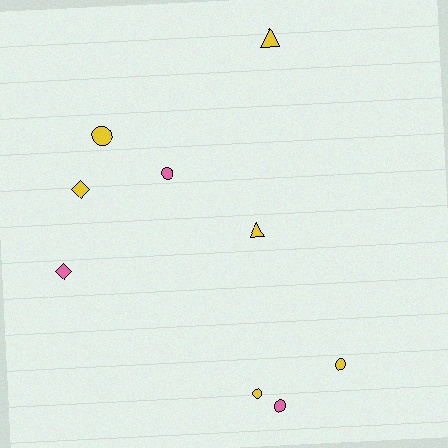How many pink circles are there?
There are 2 pink circles.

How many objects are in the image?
There are 9 objects.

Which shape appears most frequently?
Circle, with 5 objects.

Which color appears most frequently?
Yellow, with 6 objects.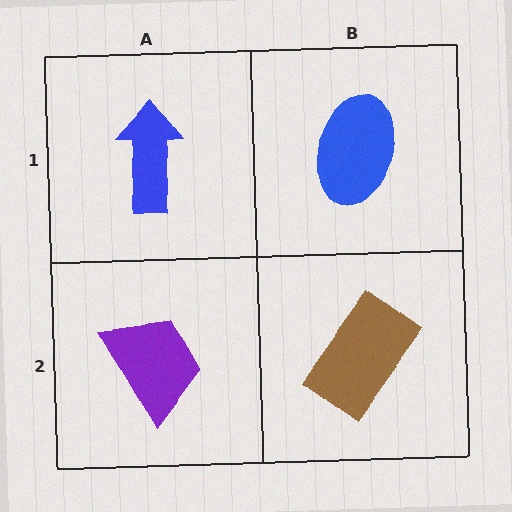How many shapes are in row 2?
2 shapes.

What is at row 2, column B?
A brown rectangle.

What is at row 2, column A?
A purple trapezoid.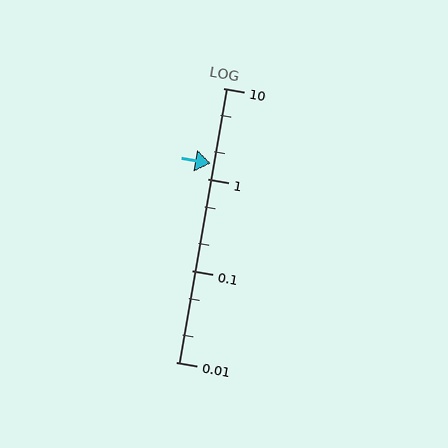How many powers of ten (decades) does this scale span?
The scale spans 3 decades, from 0.01 to 10.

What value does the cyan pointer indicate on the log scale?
The pointer indicates approximately 1.5.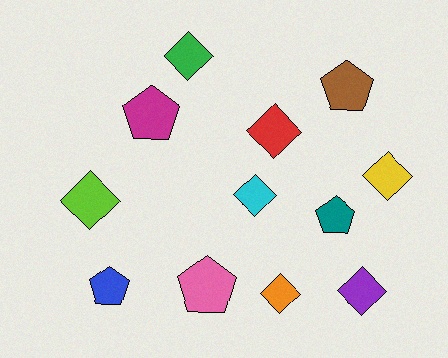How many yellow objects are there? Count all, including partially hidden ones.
There is 1 yellow object.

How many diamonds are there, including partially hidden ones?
There are 7 diamonds.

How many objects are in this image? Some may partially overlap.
There are 12 objects.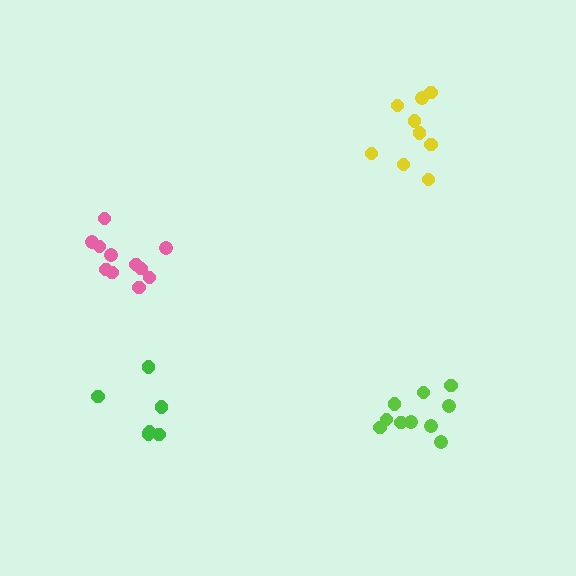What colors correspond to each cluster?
The clusters are colored: green, pink, yellow, lime.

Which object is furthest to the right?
The yellow cluster is rightmost.